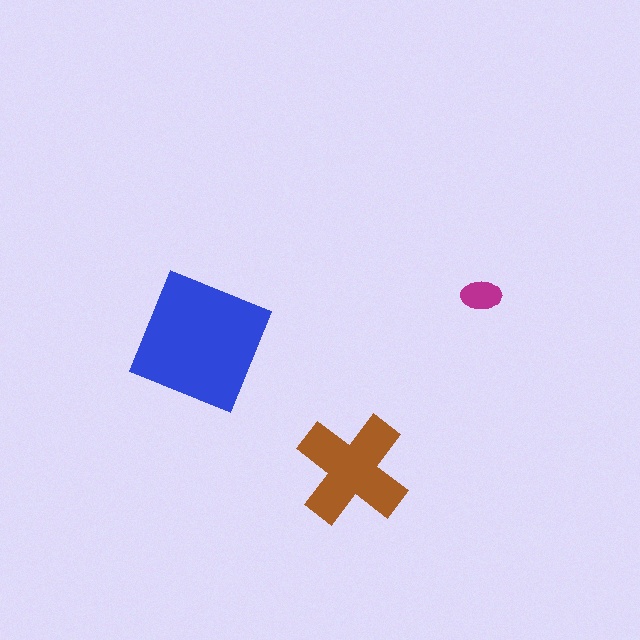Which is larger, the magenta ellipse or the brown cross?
The brown cross.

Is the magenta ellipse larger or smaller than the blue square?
Smaller.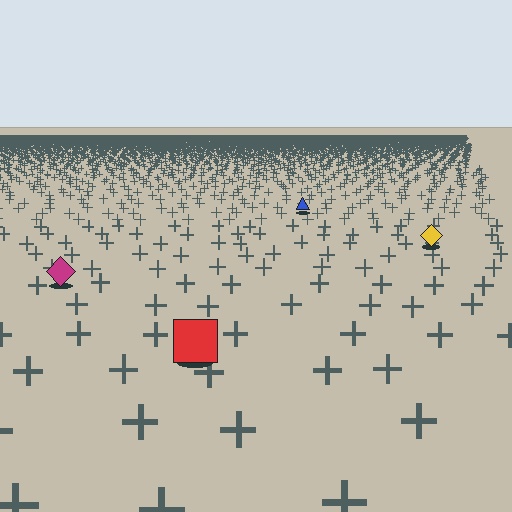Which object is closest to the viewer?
The red square is closest. The texture marks near it are larger and more spread out.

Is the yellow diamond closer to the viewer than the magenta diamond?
No. The magenta diamond is closer — you can tell from the texture gradient: the ground texture is coarser near it.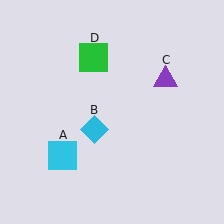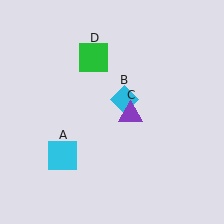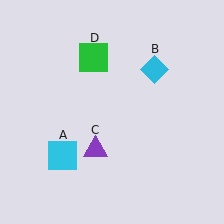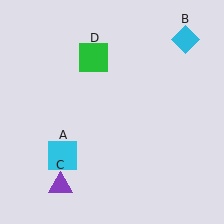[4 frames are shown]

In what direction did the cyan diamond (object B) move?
The cyan diamond (object B) moved up and to the right.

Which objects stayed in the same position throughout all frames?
Cyan square (object A) and green square (object D) remained stationary.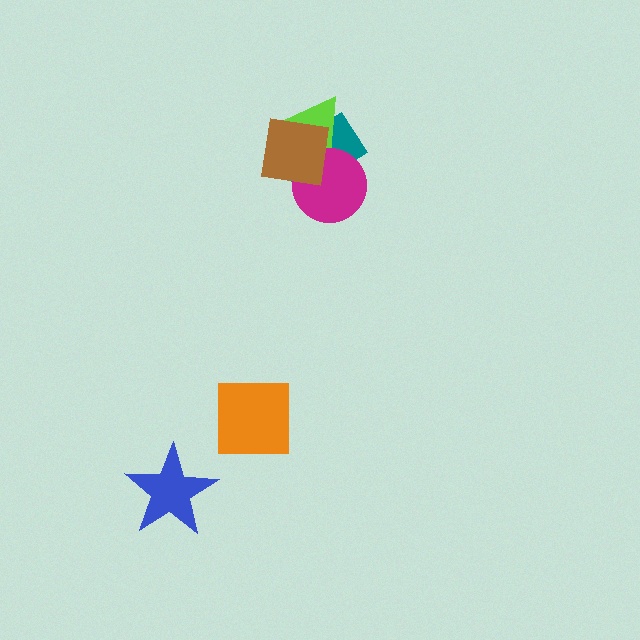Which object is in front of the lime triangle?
The brown square is in front of the lime triangle.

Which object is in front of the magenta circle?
The brown square is in front of the magenta circle.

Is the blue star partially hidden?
No, no other shape covers it.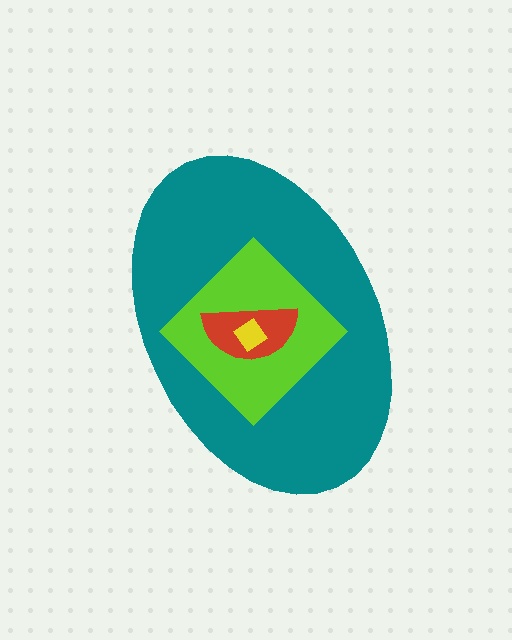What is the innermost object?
The yellow diamond.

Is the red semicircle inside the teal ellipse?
Yes.